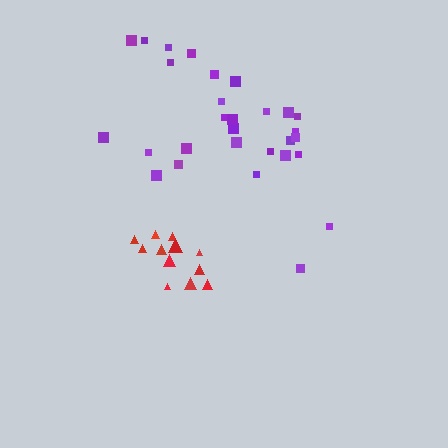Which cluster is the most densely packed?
Red.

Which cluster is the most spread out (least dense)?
Purple.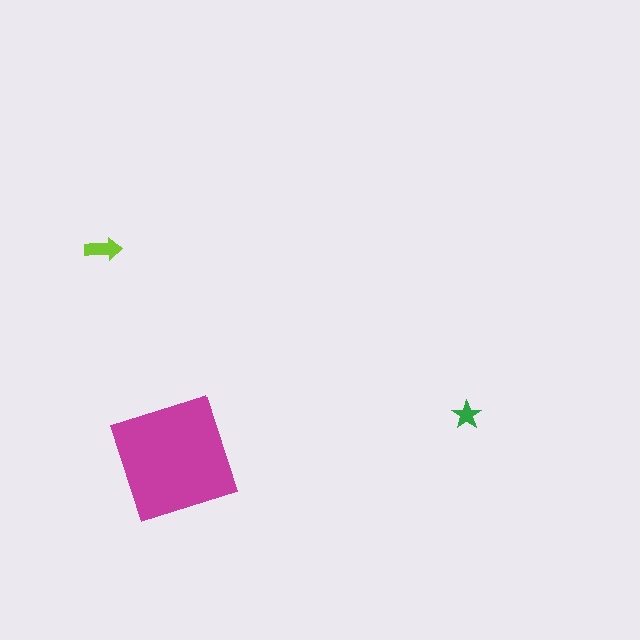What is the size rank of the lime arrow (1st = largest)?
2nd.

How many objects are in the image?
There are 3 objects in the image.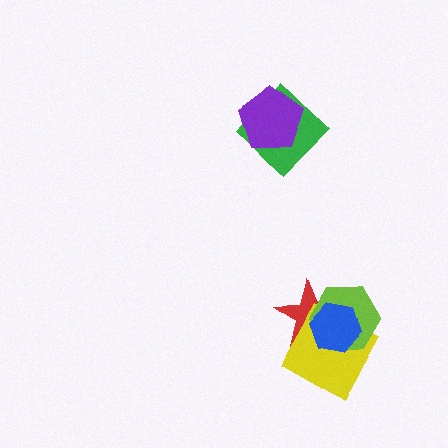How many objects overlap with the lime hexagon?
3 objects overlap with the lime hexagon.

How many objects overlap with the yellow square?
3 objects overlap with the yellow square.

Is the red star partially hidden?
Yes, it is partially covered by another shape.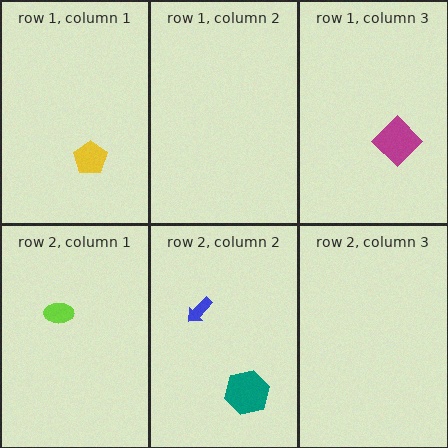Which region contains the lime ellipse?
The row 2, column 1 region.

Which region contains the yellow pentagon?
The row 1, column 1 region.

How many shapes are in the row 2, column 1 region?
1.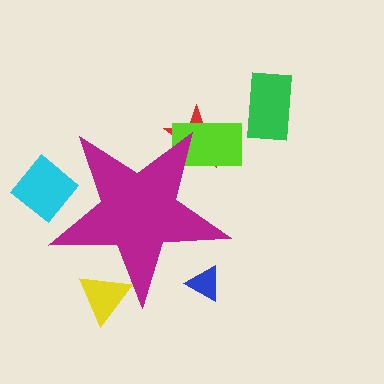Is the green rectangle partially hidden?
No, the green rectangle is fully visible.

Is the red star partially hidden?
Yes, the red star is partially hidden behind the magenta star.